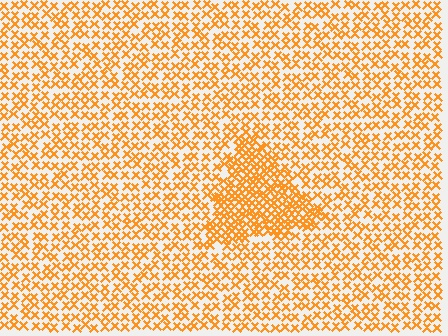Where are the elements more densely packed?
The elements are more densely packed inside the triangle boundary.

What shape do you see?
I see a triangle.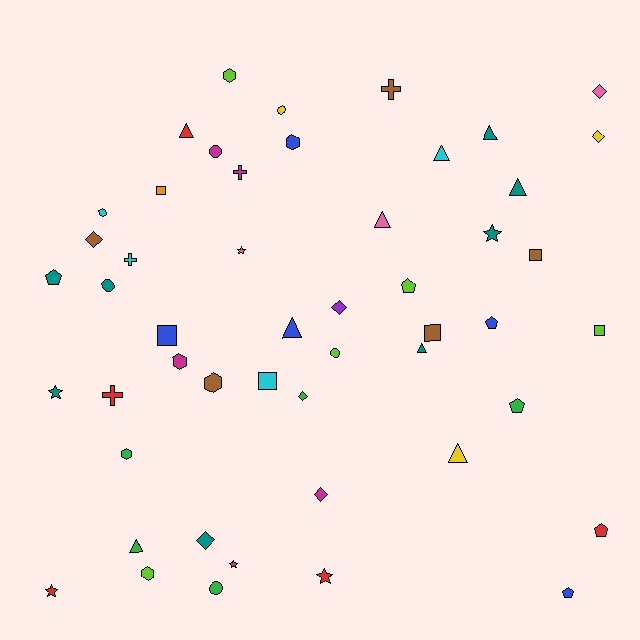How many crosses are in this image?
There are 4 crosses.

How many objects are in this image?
There are 50 objects.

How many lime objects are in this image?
There are 5 lime objects.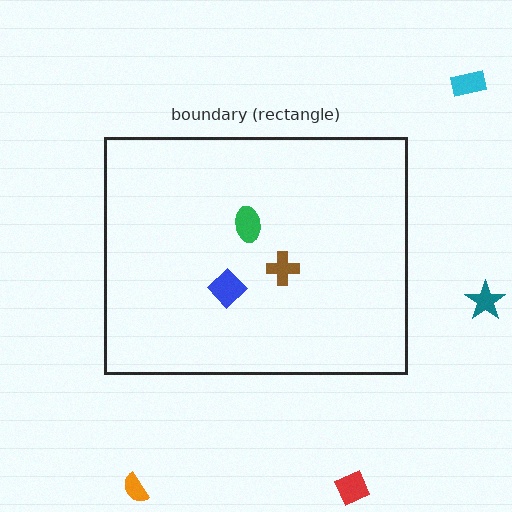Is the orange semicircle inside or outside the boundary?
Outside.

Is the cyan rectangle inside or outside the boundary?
Outside.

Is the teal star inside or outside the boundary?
Outside.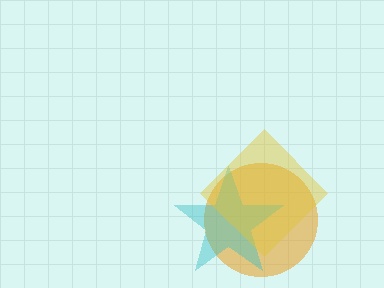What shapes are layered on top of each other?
The layered shapes are: an orange circle, a cyan star, a yellow diamond.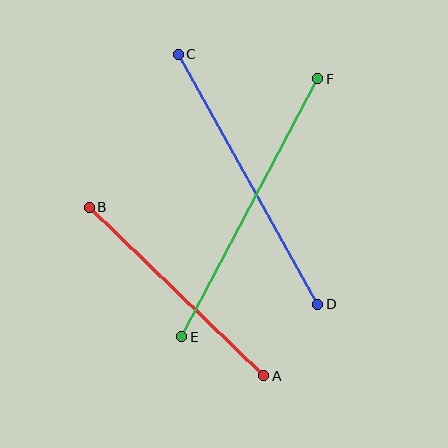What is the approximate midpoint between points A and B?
The midpoint is at approximately (177, 291) pixels.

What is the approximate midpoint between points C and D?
The midpoint is at approximately (248, 179) pixels.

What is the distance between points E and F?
The distance is approximately 291 pixels.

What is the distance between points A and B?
The distance is approximately 242 pixels.